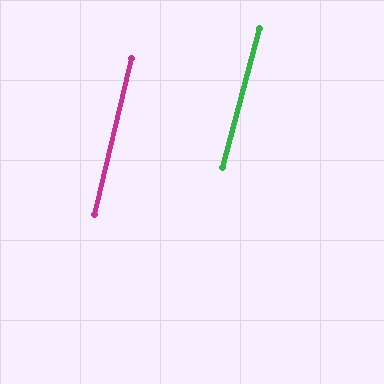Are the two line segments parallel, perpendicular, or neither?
Parallel — their directions differ by only 1.1°.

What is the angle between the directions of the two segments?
Approximately 1 degree.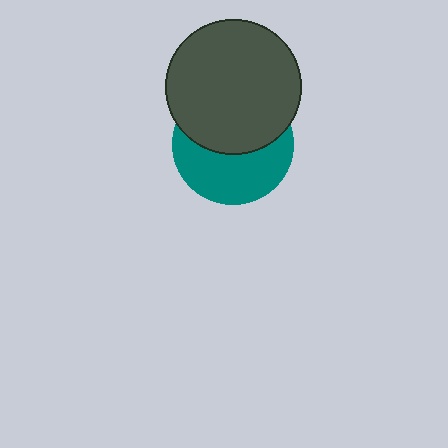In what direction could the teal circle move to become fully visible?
The teal circle could move down. That would shift it out from behind the dark gray circle entirely.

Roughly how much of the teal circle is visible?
About half of it is visible (roughly 50%).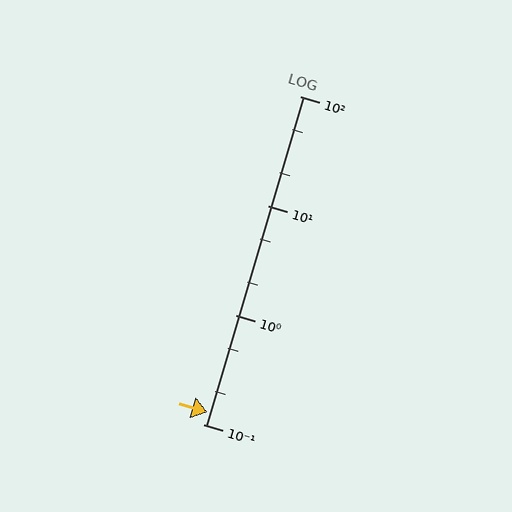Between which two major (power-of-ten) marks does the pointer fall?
The pointer is between 0.1 and 1.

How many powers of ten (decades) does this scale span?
The scale spans 3 decades, from 0.1 to 100.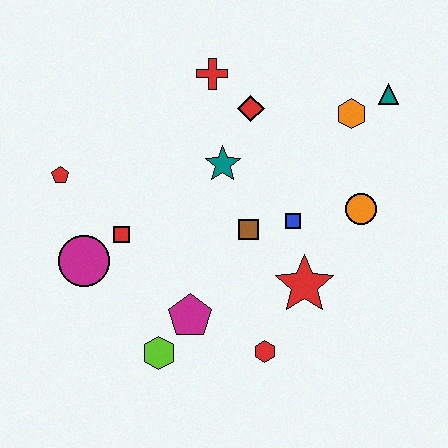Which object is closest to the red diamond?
The red cross is closest to the red diamond.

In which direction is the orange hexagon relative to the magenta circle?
The orange hexagon is to the right of the magenta circle.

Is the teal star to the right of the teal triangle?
No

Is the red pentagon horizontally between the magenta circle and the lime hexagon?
No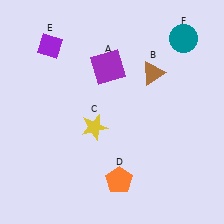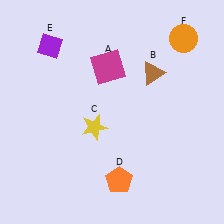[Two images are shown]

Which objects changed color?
A changed from purple to magenta. F changed from teal to orange.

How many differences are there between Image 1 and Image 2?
There are 2 differences between the two images.